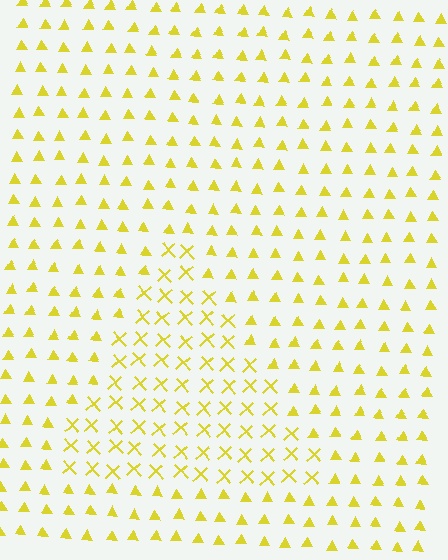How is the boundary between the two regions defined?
The boundary is defined by a change in element shape: X marks inside vs. triangles outside. All elements share the same color and spacing.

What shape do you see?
I see a triangle.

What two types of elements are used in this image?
The image uses X marks inside the triangle region and triangles outside it.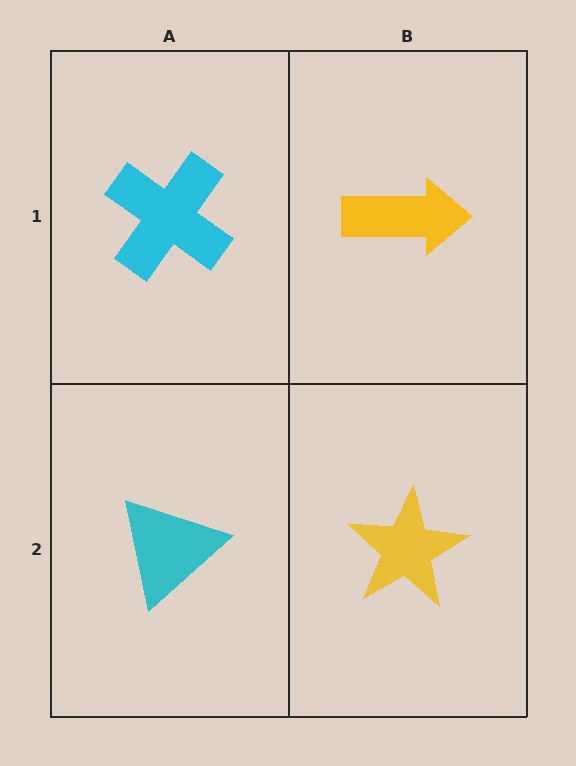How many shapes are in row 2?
2 shapes.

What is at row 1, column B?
A yellow arrow.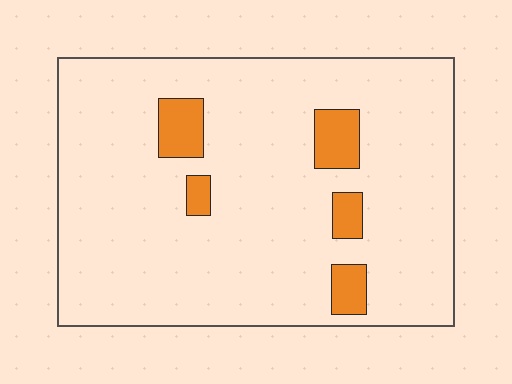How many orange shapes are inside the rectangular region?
5.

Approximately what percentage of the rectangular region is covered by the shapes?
Approximately 10%.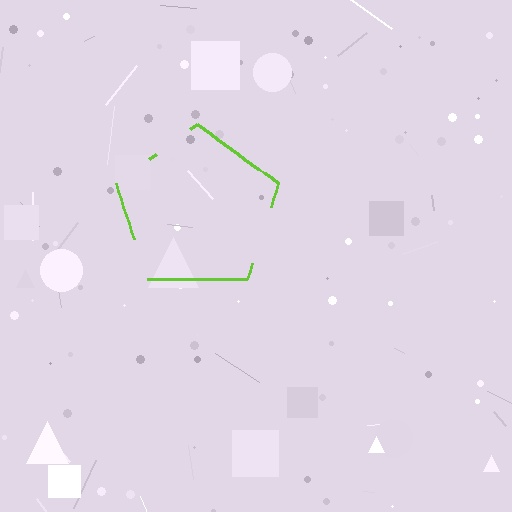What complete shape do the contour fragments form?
The contour fragments form a pentagon.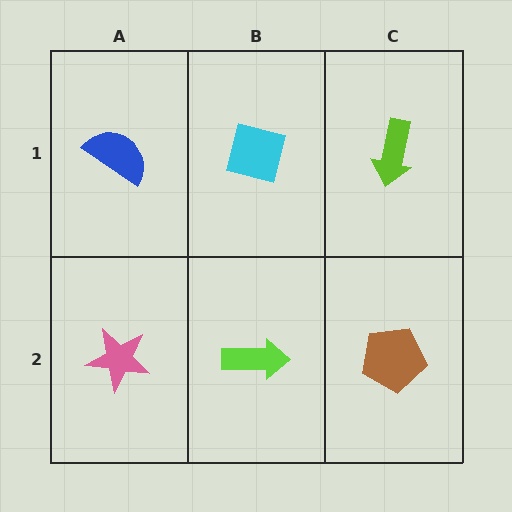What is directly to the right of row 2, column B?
A brown pentagon.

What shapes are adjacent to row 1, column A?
A pink star (row 2, column A), a cyan square (row 1, column B).